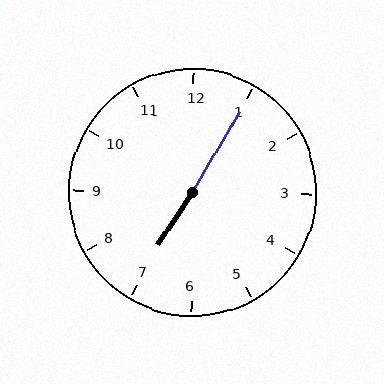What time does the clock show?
7:05.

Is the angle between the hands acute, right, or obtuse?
It is obtuse.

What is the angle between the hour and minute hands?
Approximately 178 degrees.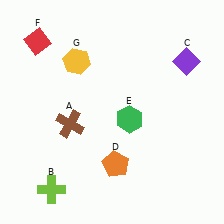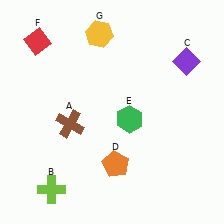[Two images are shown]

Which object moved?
The yellow hexagon (G) moved up.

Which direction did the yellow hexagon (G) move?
The yellow hexagon (G) moved up.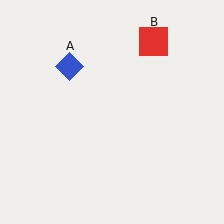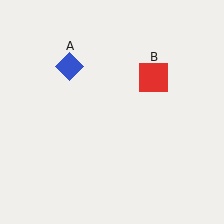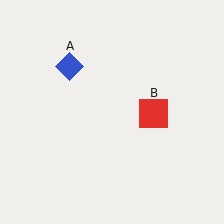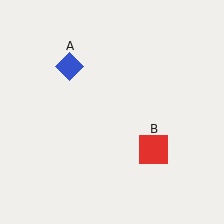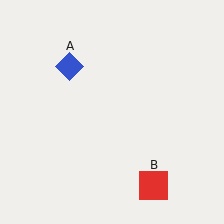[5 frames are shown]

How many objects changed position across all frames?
1 object changed position: red square (object B).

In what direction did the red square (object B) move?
The red square (object B) moved down.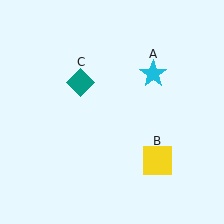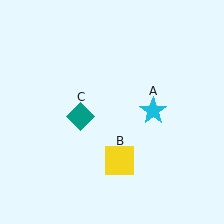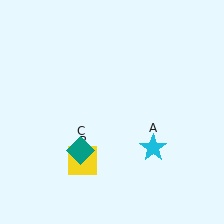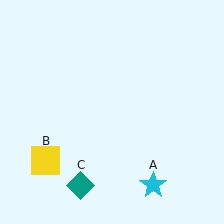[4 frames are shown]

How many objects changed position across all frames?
3 objects changed position: cyan star (object A), yellow square (object B), teal diamond (object C).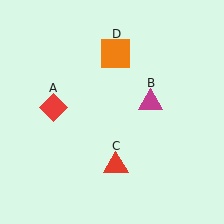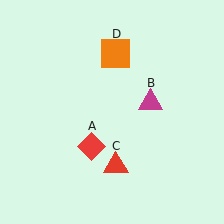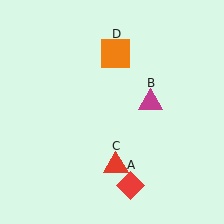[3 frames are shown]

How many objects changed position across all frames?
1 object changed position: red diamond (object A).